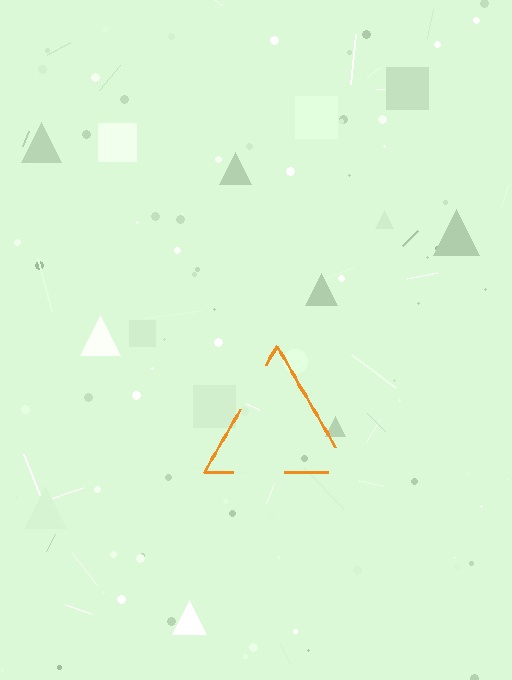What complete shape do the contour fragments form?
The contour fragments form a triangle.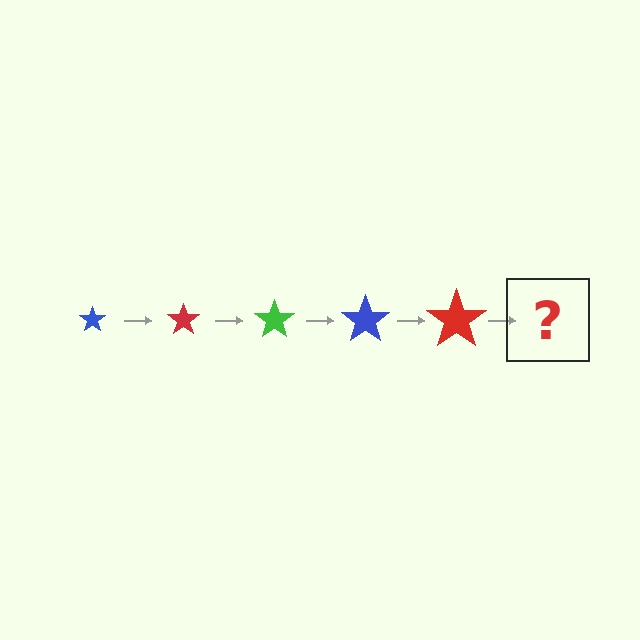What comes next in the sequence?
The next element should be a green star, larger than the previous one.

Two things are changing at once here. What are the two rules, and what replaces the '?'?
The two rules are that the star grows larger each step and the color cycles through blue, red, and green. The '?' should be a green star, larger than the previous one.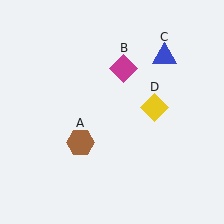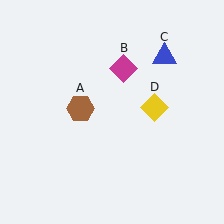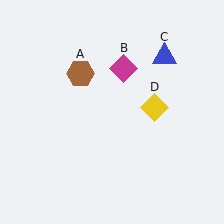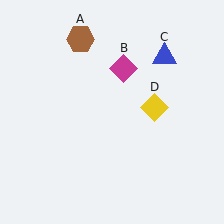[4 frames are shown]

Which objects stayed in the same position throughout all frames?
Magenta diamond (object B) and blue triangle (object C) and yellow diamond (object D) remained stationary.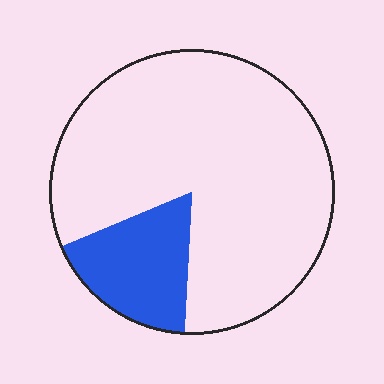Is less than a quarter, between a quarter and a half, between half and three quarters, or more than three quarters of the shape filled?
Less than a quarter.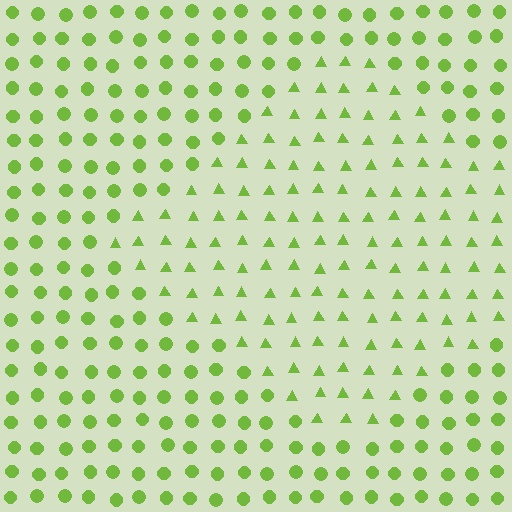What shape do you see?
I see a diamond.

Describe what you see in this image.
The image is filled with small lime elements arranged in a uniform grid. A diamond-shaped region contains triangles, while the surrounding area contains circles. The boundary is defined purely by the change in element shape.